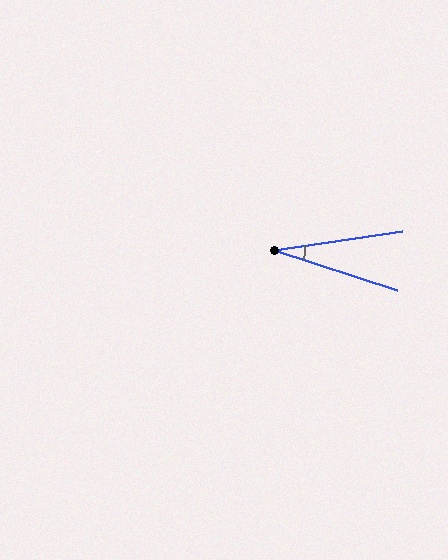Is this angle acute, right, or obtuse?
It is acute.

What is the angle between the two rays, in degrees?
Approximately 26 degrees.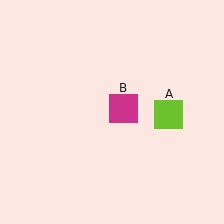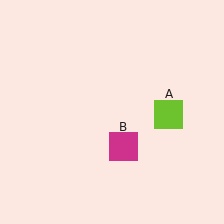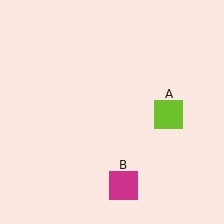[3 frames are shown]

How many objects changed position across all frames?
1 object changed position: magenta square (object B).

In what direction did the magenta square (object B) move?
The magenta square (object B) moved down.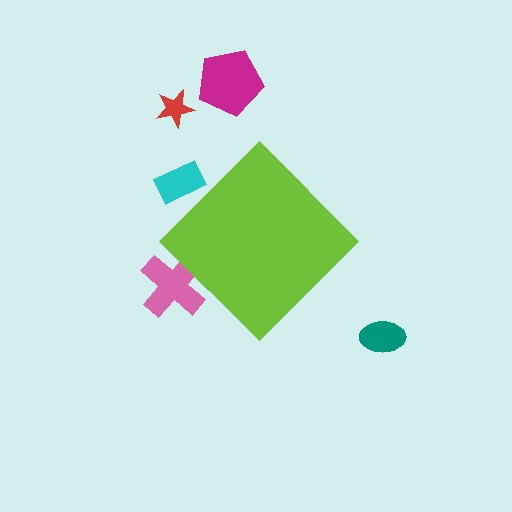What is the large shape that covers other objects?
A lime diamond.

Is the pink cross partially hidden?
Yes, the pink cross is partially hidden behind the lime diamond.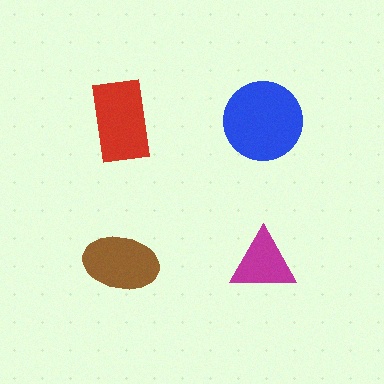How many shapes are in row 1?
2 shapes.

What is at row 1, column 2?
A blue circle.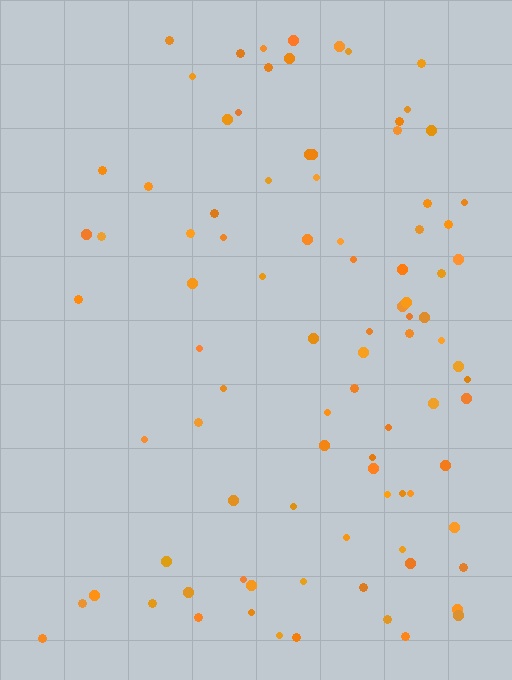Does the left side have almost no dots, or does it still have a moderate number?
Still a moderate number, just noticeably fewer than the right.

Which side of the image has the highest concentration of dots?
The right.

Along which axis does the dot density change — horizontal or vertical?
Horizontal.